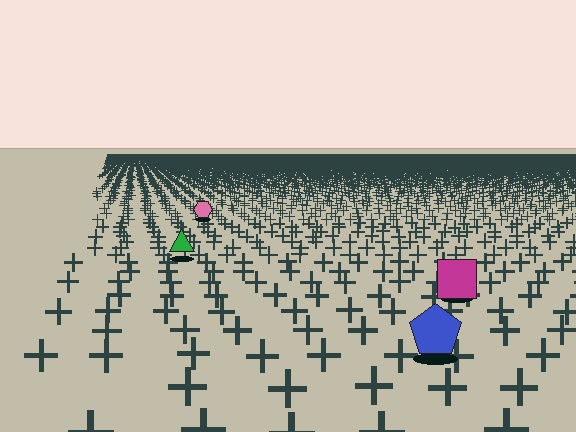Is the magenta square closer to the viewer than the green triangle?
Yes. The magenta square is closer — you can tell from the texture gradient: the ground texture is coarser near it.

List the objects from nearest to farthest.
From nearest to farthest: the blue pentagon, the magenta square, the green triangle, the pink hexagon.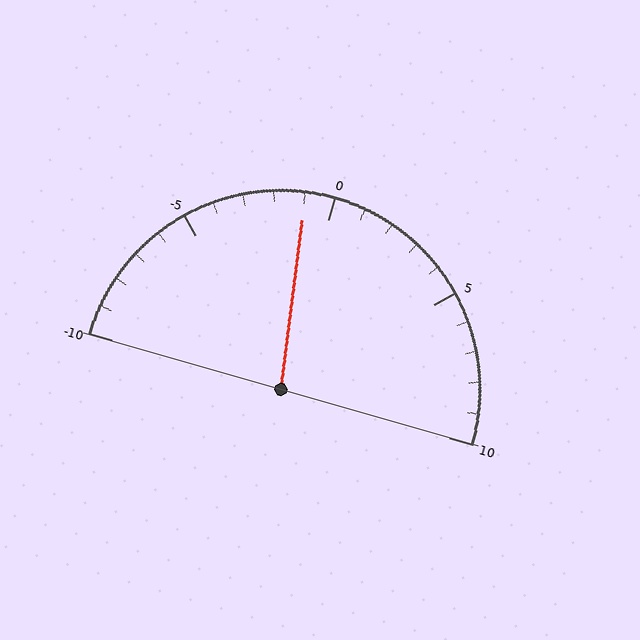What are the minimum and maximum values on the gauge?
The gauge ranges from -10 to 10.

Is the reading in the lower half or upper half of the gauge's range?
The reading is in the lower half of the range (-10 to 10).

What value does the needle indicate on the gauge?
The needle indicates approximately -1.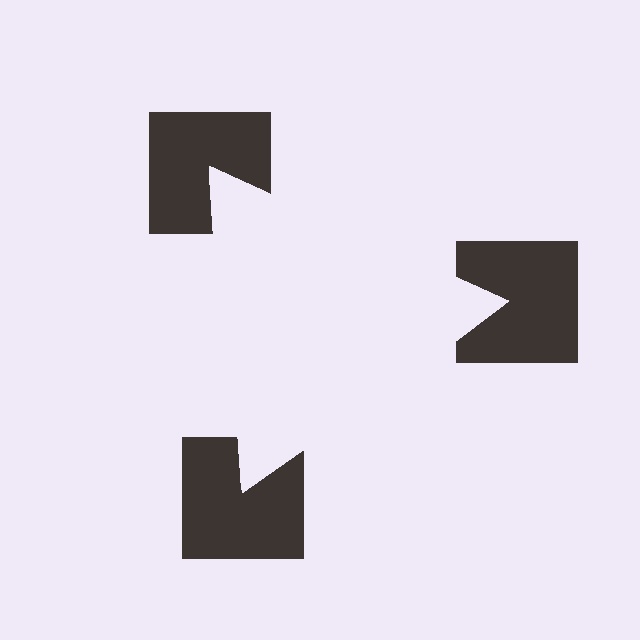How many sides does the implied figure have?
3 sides.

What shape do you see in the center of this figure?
An illusory triangle — its edges are inferred from the aligned wedge cuts in the notched squares, not physically drawn.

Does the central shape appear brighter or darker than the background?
It typically appears slightly brighter than the background, even though no actual brightness change is drawn.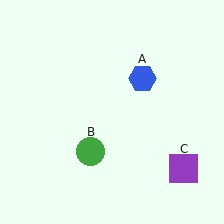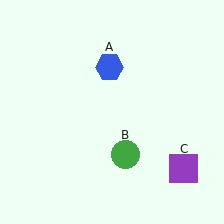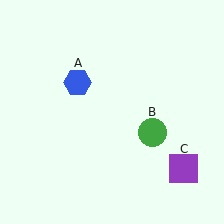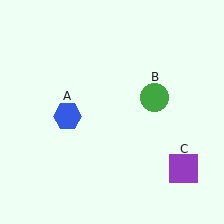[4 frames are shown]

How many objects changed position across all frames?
2 objects changed position: blue hexagon (object A), green circle (object B).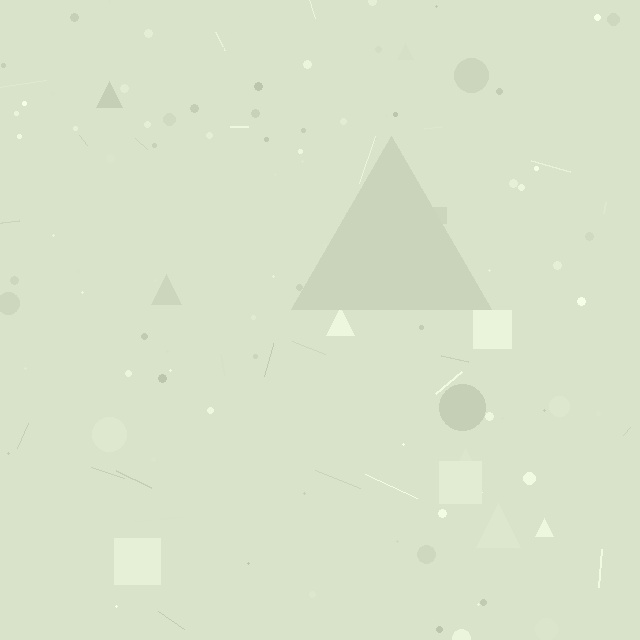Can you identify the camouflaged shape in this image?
The camouflaged shape is a triangle.